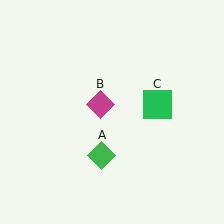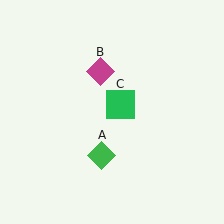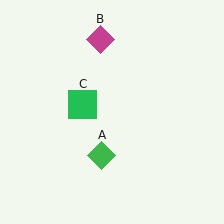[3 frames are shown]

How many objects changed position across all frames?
2 objects changed position: magenta diamond (object B), green square (object C).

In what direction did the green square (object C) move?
The green square (object C) moved left.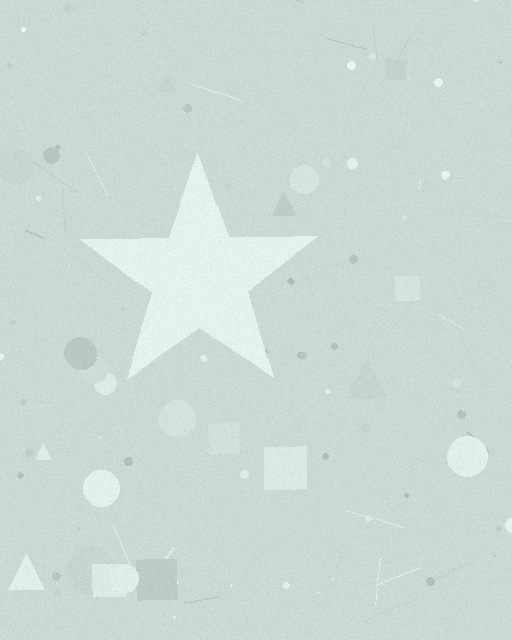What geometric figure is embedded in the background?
A star is embedded in the background.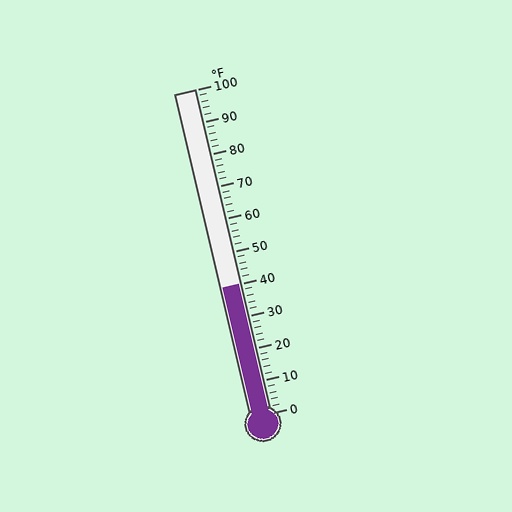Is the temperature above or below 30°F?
The temperature is above 30°F.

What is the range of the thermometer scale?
The thermometer scale ranges from 0°F to 100°F.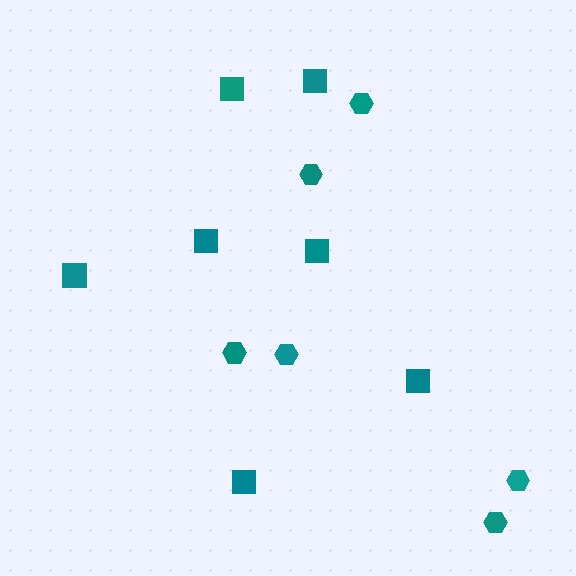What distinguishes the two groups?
There are 2 groups: one group of hexagons (6) and one group of squares (7).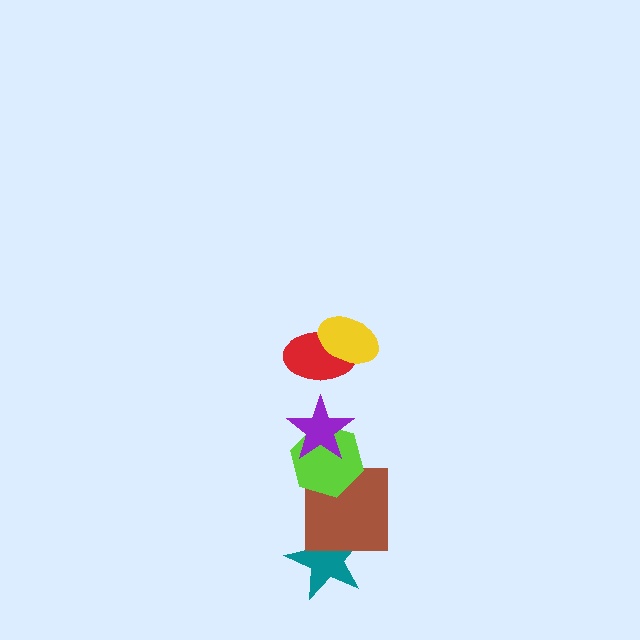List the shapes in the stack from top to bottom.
From top to bottom: the yellow ellipse, the red ellipse, the purple star, the lime hexagon, the brown square, the teal star.